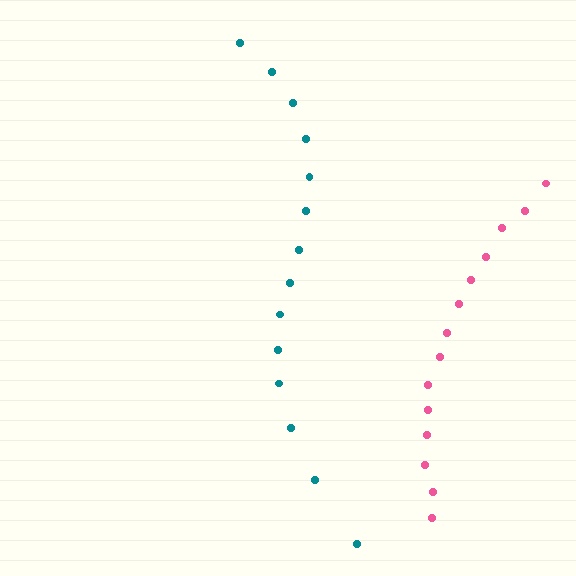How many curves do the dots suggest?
There are 2 distinct paths.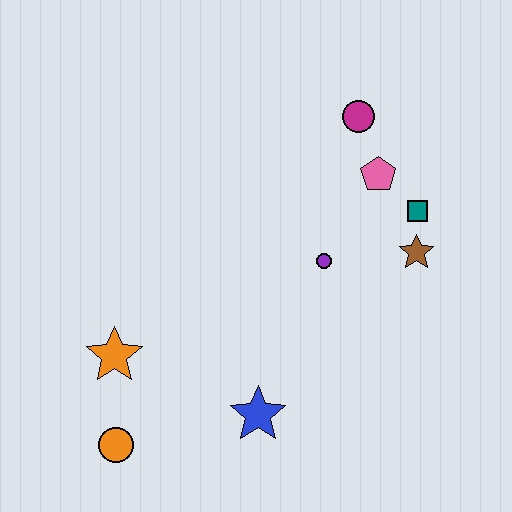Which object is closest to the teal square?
The brown star is closest to the teal square.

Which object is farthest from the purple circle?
The orange circle is farthest from the purple circle.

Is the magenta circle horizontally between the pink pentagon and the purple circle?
Yes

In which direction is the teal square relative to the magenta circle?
The teal square is below the magenta circle.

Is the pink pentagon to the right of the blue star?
Yes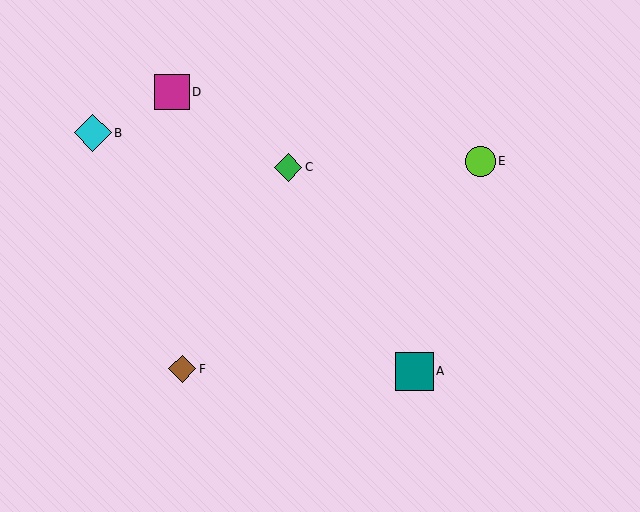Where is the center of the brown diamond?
The center of the brown diamond is at (182, 369).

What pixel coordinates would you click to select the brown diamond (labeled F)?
Click at (182, 369) to select the brown diamond F.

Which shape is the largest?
The teal square (labeled A) is the largest.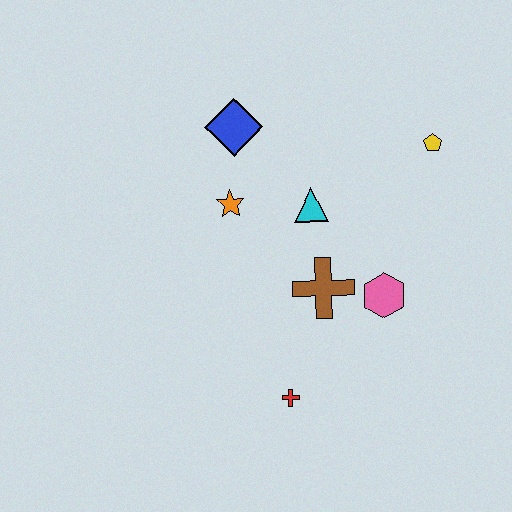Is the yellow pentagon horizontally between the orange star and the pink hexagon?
No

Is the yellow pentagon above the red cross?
Yes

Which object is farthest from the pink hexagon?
The blue diamond is farthest from the pink hexagon.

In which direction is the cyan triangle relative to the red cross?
The cyan triangle is above the red cross.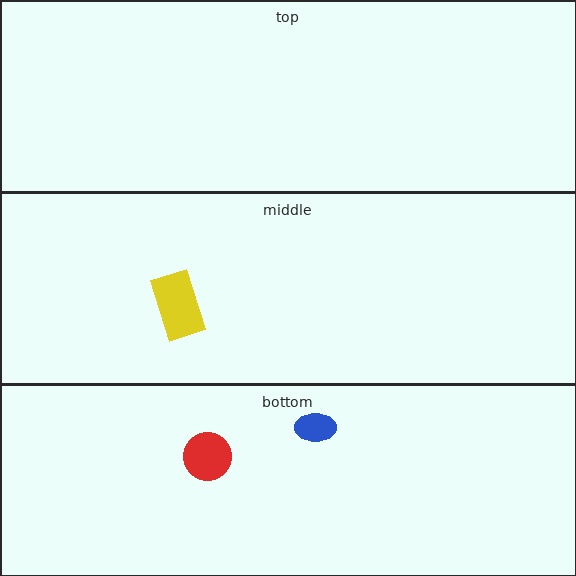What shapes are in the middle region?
The yellow rectangle.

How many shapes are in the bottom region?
2.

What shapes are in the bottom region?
The blue ellipse, the red circle.